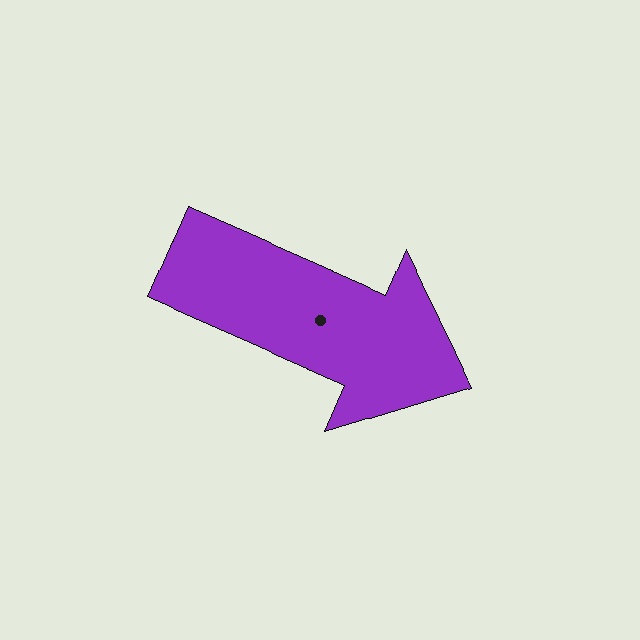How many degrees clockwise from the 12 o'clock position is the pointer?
Approximately 114 degrees.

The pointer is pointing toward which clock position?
Roughly 4 o'clock.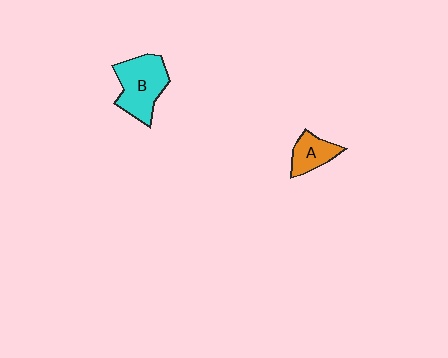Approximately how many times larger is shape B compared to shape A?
Approximately 1.9 times.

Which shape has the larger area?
Shape B (cyan).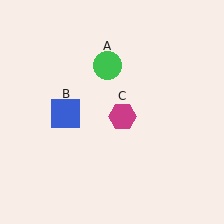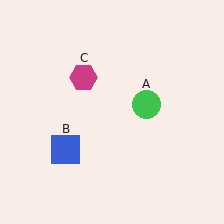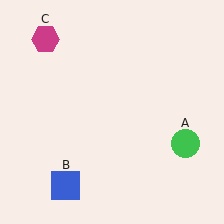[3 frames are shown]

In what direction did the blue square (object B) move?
The blue square (object B) moved down.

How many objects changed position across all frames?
3 objects changed position: green circle (object A), blue square (object B), magenta hexagon (object C).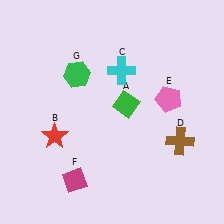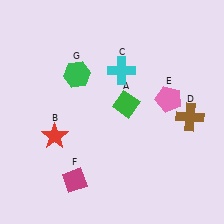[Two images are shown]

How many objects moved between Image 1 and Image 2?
1 object moved between the two images.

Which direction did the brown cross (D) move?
The brown cross (D) moved up.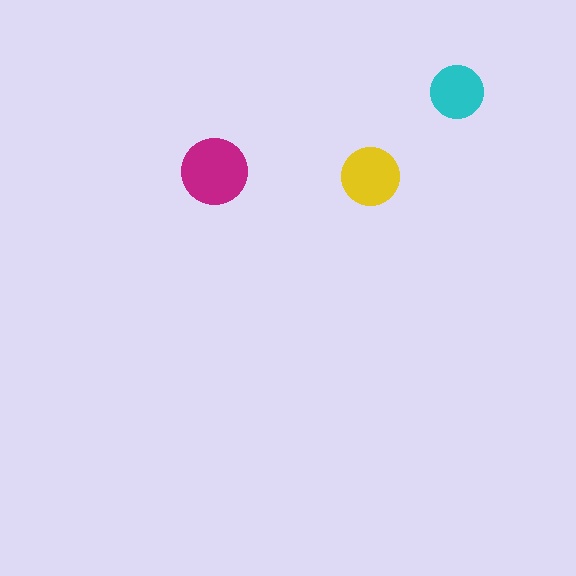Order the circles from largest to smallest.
the magenta one, the yellow one, the cyan one.